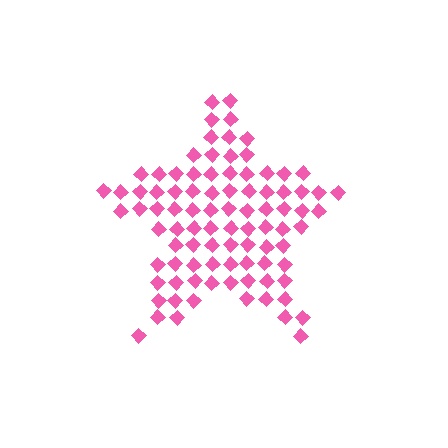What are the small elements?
The small elements are diamonds.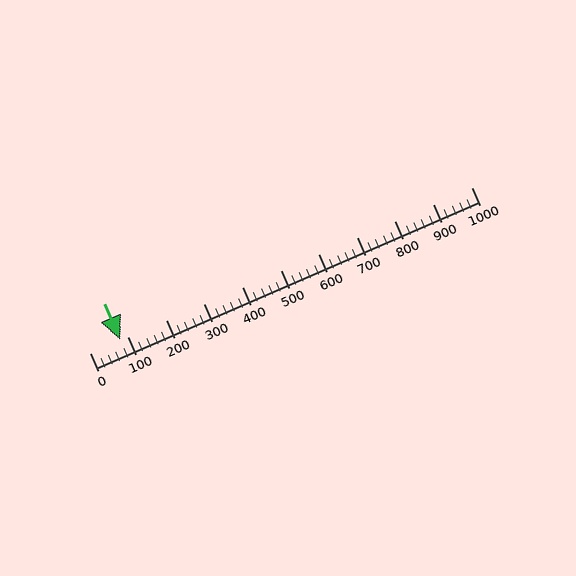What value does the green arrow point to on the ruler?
The green arrow points to approximately 79.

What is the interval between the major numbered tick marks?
The major tick marks are spaced 100 units apart.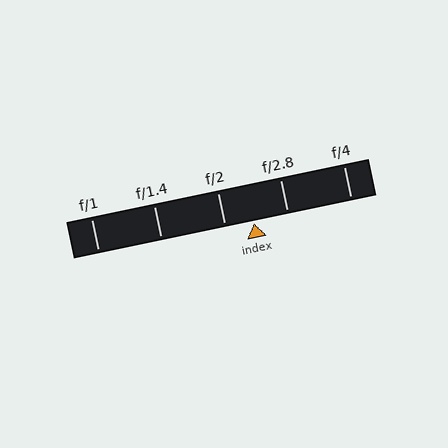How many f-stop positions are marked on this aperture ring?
There are 5 f-stop positions marked.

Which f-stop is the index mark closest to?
The index mark is closest to f/2.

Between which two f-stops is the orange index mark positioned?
The index mark is between f/2 and f/2.8.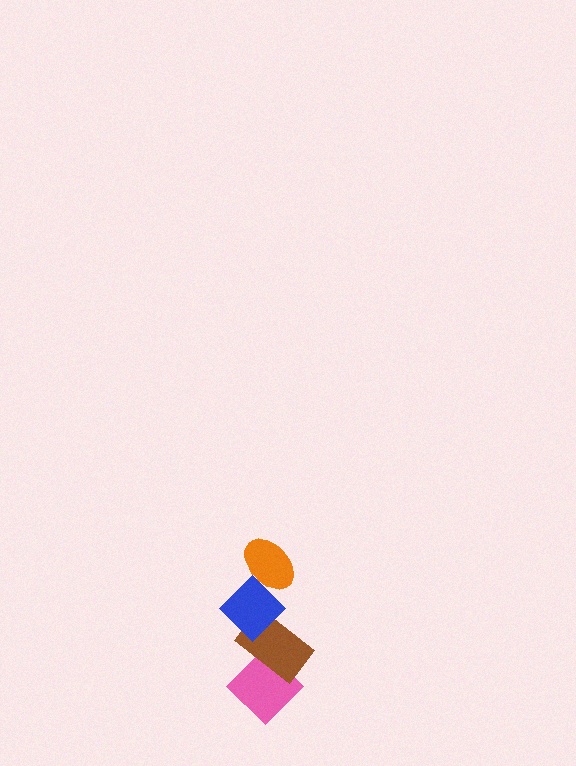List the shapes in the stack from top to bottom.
From top to bottom: the orange ellipse, the blue diamond, the brown rectangle, the pink diamond.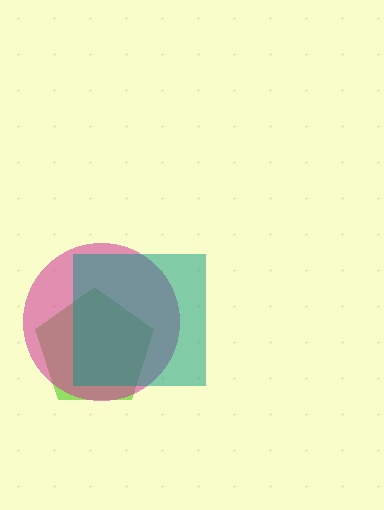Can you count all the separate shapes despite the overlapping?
Yes, there are 3 separate shapes.